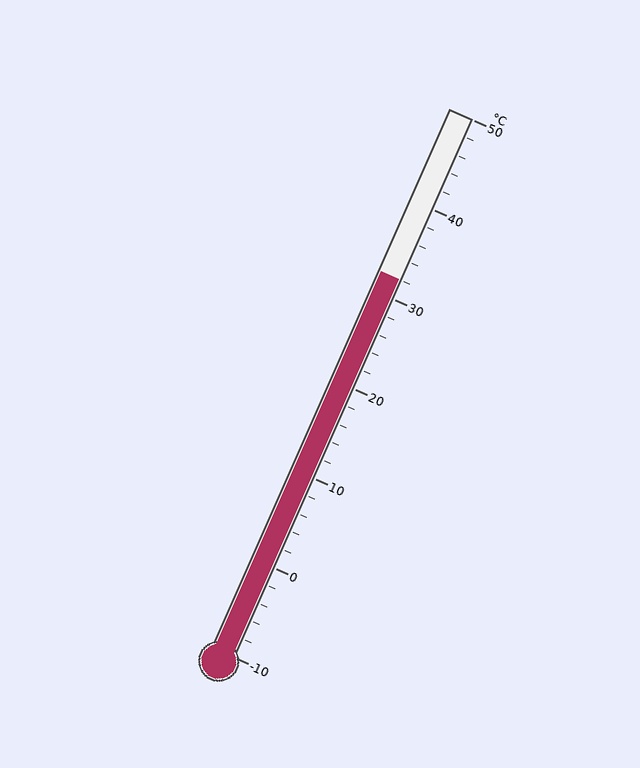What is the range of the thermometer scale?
The thermometer scale ranges from -10°C to 50°C.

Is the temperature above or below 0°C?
The temperature is above 0°C.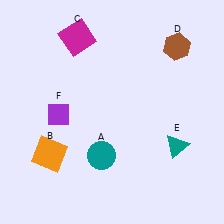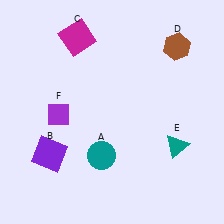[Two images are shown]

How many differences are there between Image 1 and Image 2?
There is 1 difference between the two images.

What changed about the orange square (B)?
In Image 1, B is orange. In Image 2, it changed to purple.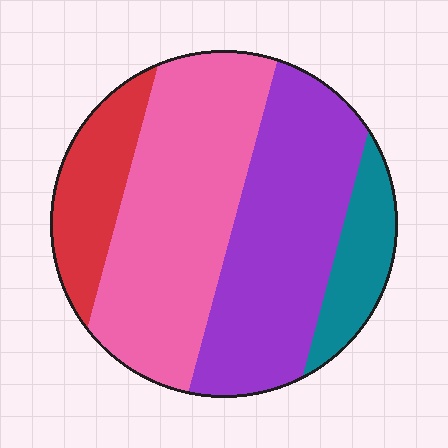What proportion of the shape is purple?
Purple covers roughly 35% of the shape.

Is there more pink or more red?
Pink.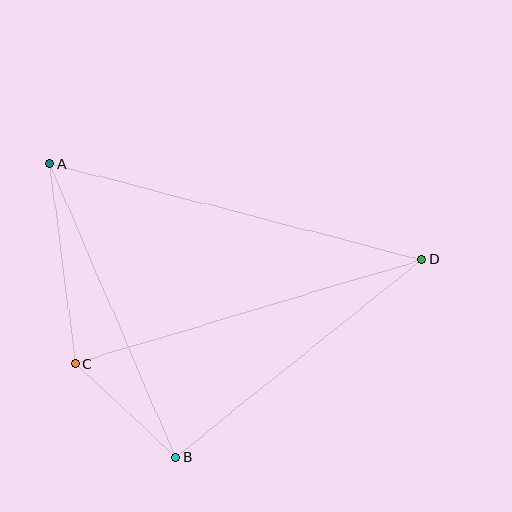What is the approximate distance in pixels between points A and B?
The distance between A and B is approximately 319 pixels.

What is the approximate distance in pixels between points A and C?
The distance between A and C is approximately 201 pixels.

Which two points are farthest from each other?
Points A and D are farthest from each other.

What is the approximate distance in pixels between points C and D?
The distance between C and D is approximately 362 pixels.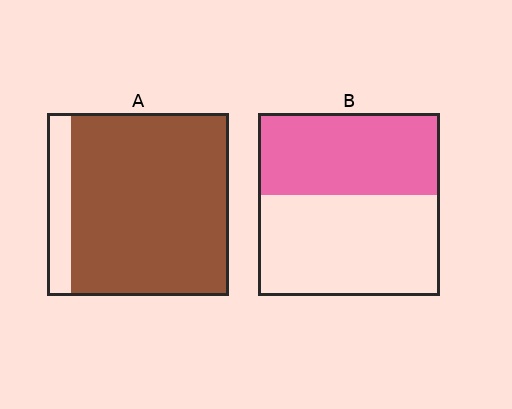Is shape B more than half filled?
No.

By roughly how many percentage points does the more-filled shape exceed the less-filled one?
By roughly 40 percentage points (A over B).